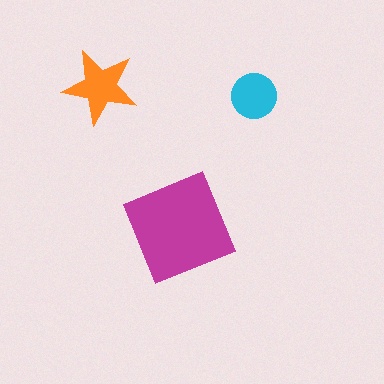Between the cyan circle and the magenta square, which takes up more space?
The magenta square.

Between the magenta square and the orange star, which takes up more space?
The magenta square.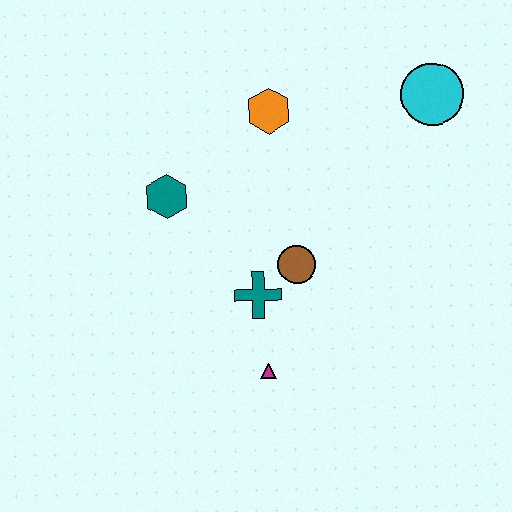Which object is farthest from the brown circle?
The cyan circle is farthest from the brown circle.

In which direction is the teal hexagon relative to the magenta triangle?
The teal hexagon is above the magenta triangle.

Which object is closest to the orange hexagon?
The teal hexagon is closest to the orange hexagon.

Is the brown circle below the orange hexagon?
Yes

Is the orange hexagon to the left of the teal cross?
No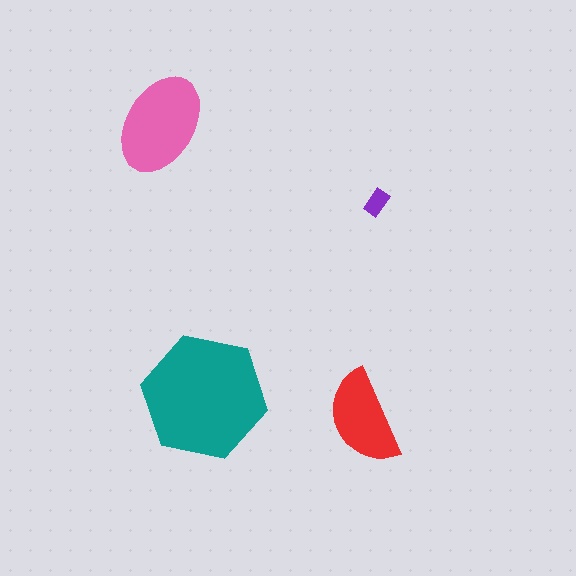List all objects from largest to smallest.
The teal hexagon, the pink ellipse, the red semicircle, the purple rectangle.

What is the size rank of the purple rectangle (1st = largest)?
4th.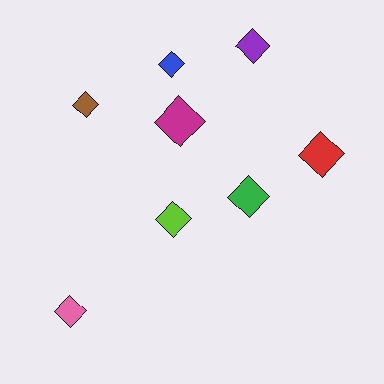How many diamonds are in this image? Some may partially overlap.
There are 8 diamonds.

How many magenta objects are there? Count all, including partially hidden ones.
There is 1 magenta object.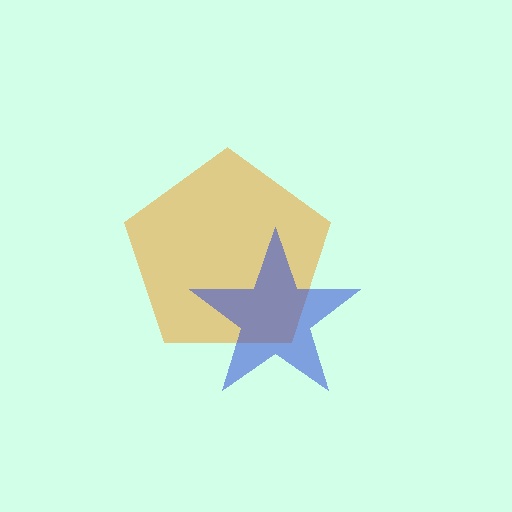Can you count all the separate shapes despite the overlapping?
Yes, there are 2 separate shapes.